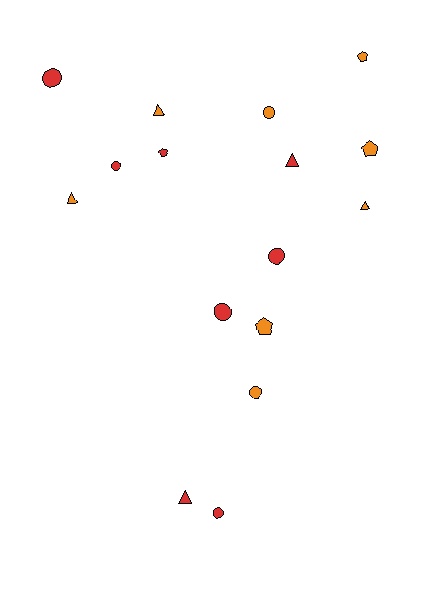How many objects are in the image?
There are 16 objects.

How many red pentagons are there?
There is 1 red pentagon.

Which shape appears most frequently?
Circle, with 7 objects.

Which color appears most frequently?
Red, with 8 objects.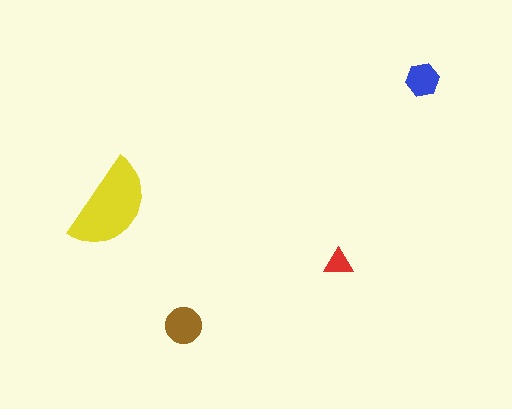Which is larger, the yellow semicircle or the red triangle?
The yellow semicircle.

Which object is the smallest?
The red triangle.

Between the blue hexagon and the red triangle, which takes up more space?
The blue hexagon.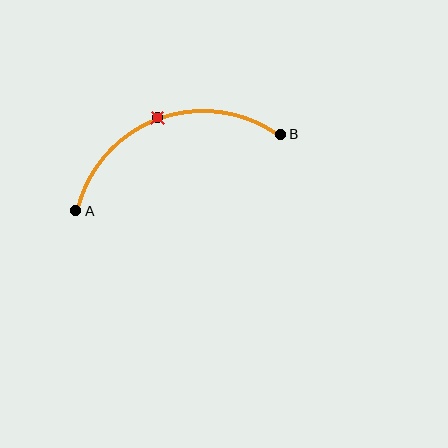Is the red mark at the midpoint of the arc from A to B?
Yes. The red mark lies on the arc at equal arc-length from both A and B — it is the arc midpoint.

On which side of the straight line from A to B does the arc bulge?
The arc bulges above the straight line connecting A and B.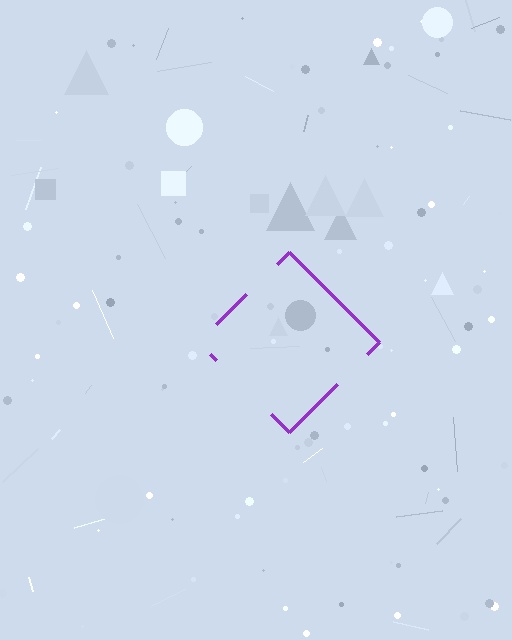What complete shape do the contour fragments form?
The contour fragments form a diamond.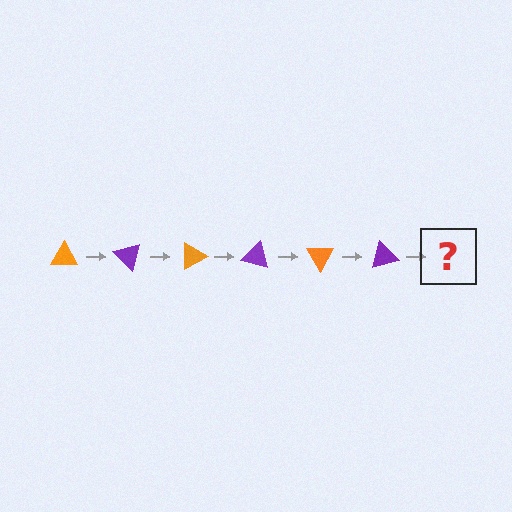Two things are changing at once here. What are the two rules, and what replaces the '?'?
The two rules are that it rotates 45 degrees each step and the color cycles through orange and purple. The '?' should be an orange triangle, rotated 270 degrees from the start.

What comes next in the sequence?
The next element should be an orange triangle, rotated 270 degrees from the start.